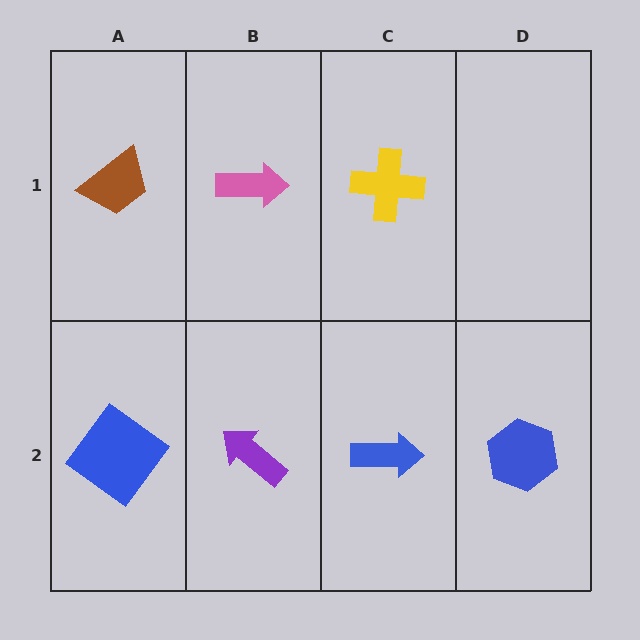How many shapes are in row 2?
4 shapes.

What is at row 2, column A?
A blue diamond.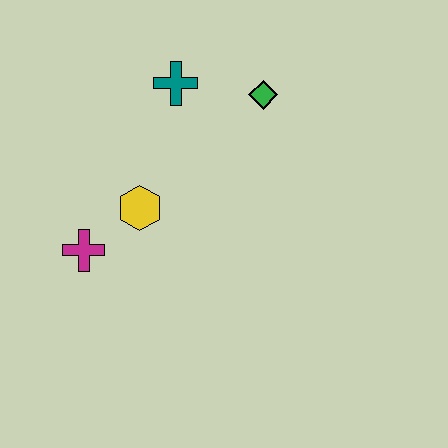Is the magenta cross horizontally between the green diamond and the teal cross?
No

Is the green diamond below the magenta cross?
No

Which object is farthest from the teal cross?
The magenta cross is farthest from the teal cross.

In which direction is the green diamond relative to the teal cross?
The green diamond is to the right of the teal cross.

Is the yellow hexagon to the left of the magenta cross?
No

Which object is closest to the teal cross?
The green diamond is closest to the teal cross.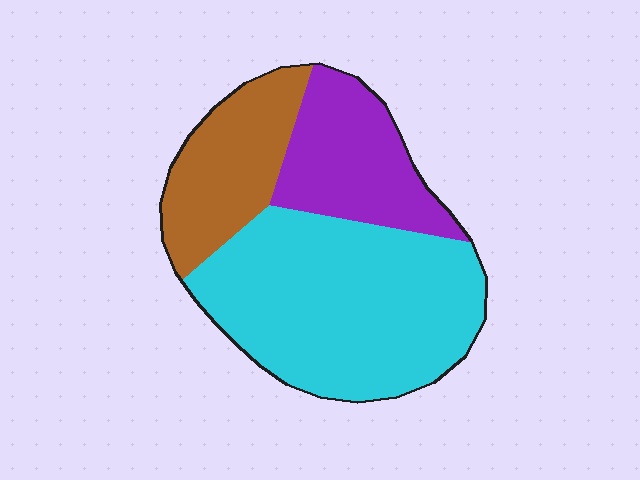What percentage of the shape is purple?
Purple takes up less than a quarter of the shape.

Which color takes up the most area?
Cyan, at roughly 55%.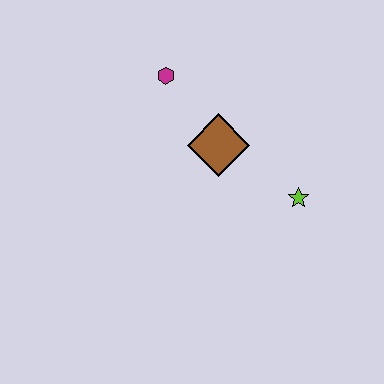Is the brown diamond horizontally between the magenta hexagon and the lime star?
Yes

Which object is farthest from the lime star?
The magenta hexagon is farthest from the lime star.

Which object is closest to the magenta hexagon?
The brown diamond is closest to the magenta hexagon.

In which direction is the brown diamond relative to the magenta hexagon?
The brown diamond is below the magenta hexagon.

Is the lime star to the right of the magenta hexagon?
Yes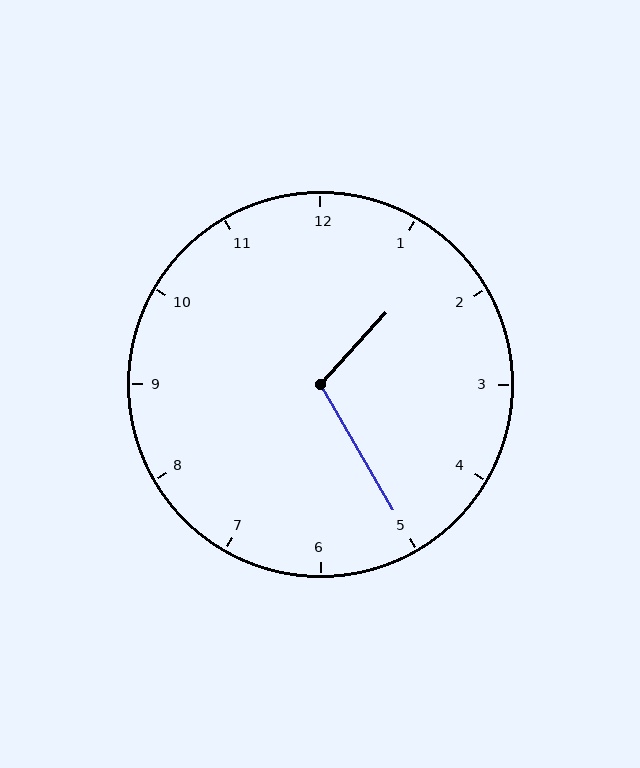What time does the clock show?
1:25.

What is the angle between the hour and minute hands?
Approximately 108 degrees.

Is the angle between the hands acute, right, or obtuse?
It is obtuse.